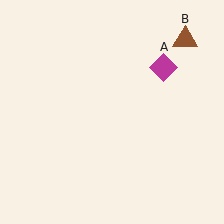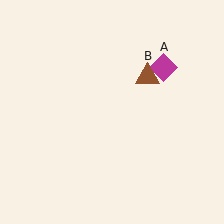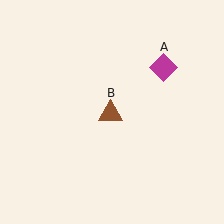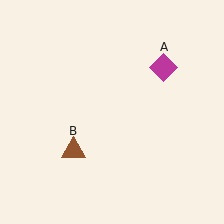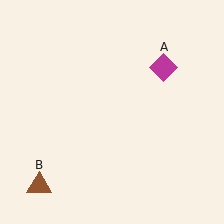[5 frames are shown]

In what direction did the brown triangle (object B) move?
The brown triangle (object B) moved down and to the left.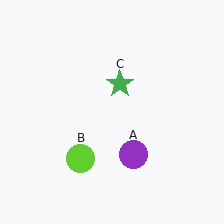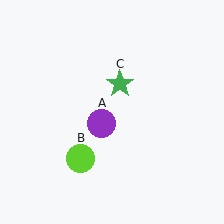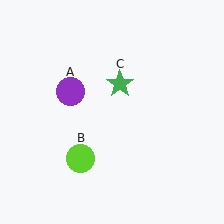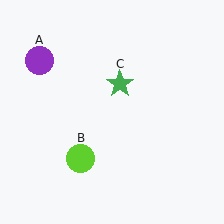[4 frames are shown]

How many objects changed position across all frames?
1 object changed position: purple circle (object A).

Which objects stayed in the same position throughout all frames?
Lime circle (object B) and green star (object C) remained stationary.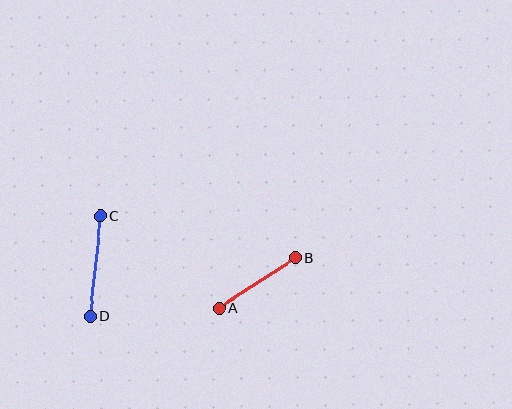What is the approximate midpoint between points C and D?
The midpoint is at approximately (95, 266) pixels.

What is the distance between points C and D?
The distance is approximately 101 pixels.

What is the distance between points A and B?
The distance is approximately 91 pixels.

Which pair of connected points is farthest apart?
Points C and D are farthest apart.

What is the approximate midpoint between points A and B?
The midpoint is at approximately (257, 283) pixels.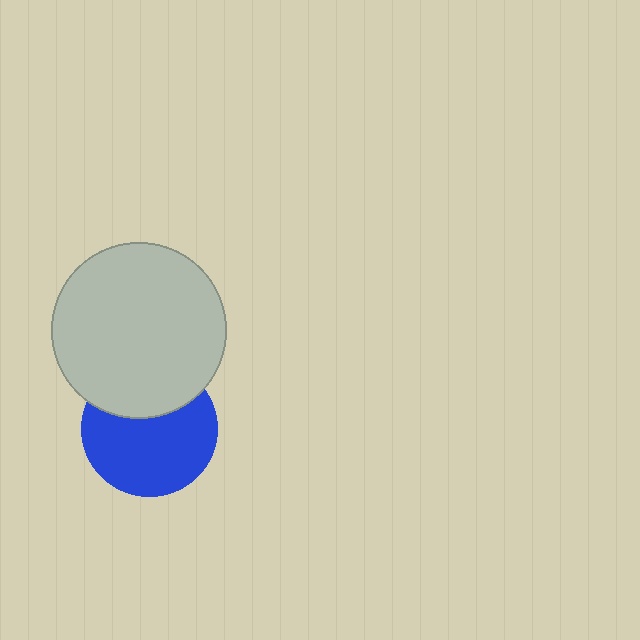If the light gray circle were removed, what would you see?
You would see the complete blue circle.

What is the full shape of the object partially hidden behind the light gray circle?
The partially hidden object is a blue circle.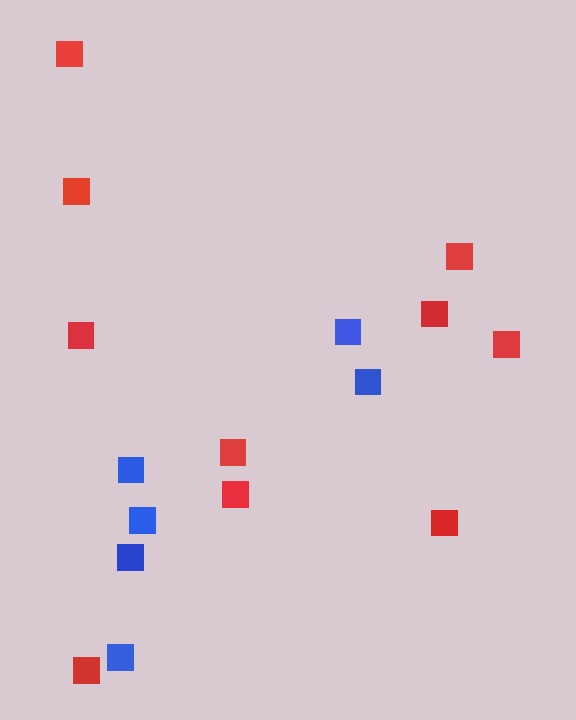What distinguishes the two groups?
There are 2 groups: one group of red squares (10) and one group of blue squares (6).